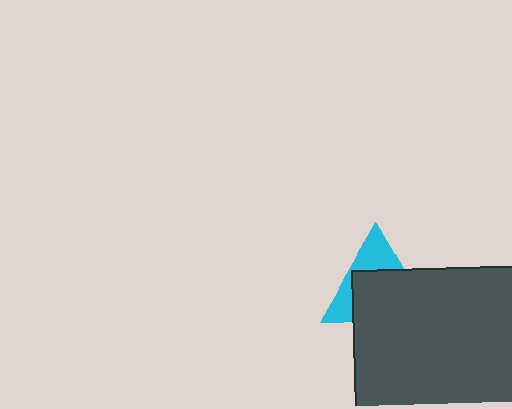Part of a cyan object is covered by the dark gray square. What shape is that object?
It is a triangle.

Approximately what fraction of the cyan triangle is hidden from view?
Roughly 60% of the cyan triangle is hidden behind the dark gray square.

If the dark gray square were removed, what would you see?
You would see the complete cyan triangle.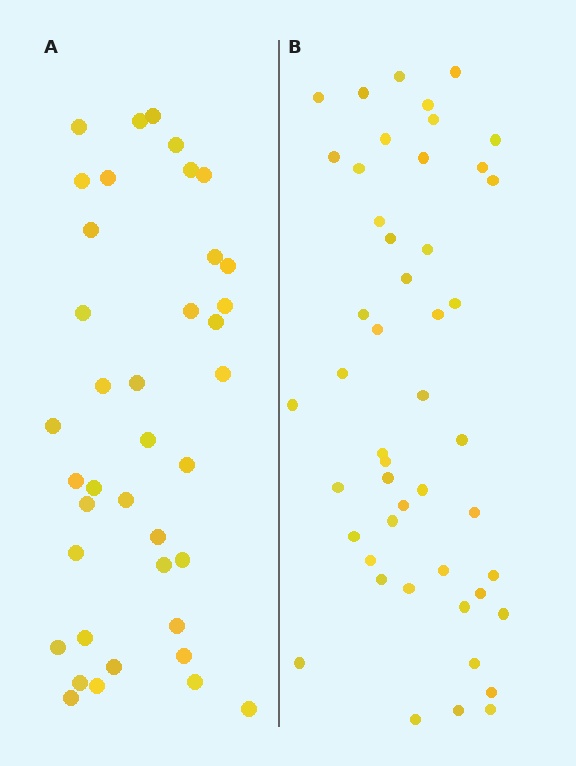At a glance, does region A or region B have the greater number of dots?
Region B (the right region) has more dots.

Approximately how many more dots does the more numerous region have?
Region B has roughly 8 or so more dots than region A.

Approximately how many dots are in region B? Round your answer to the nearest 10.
About 50 dots. (The exact count is 48, which rounds to 50.)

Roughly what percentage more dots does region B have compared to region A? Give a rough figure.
About 25% more.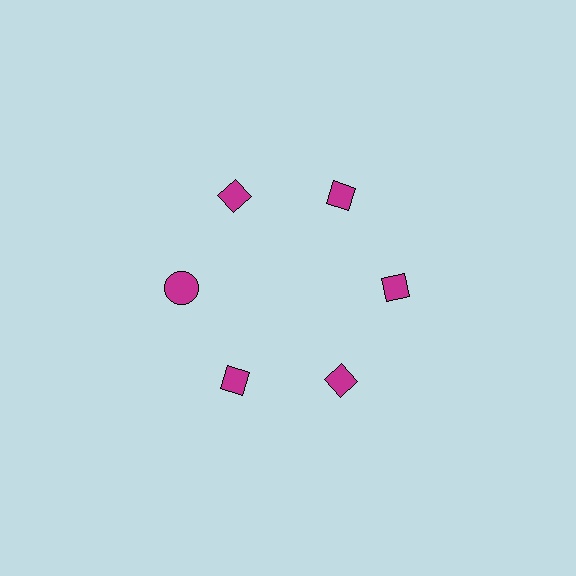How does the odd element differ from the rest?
It has a different shape: circle instead of diamond.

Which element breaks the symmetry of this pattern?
The magenta circle at roughly the 9 o'clock position breaks the symmetry. All other shapes are magenta diamonds.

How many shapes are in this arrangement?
There are 6 shapes arranged in a ring pattern.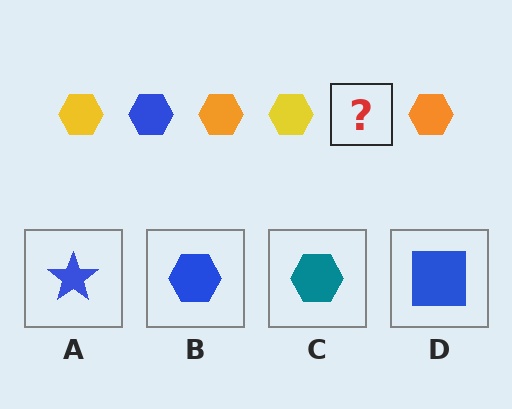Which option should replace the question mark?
Option B.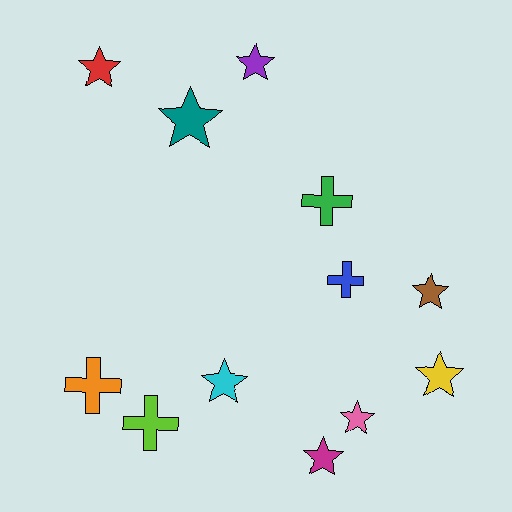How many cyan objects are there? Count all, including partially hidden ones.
There is 1 cyan object.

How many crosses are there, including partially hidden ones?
There are 4 crosses.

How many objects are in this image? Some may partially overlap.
There are 12 objects.